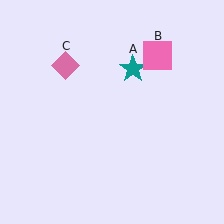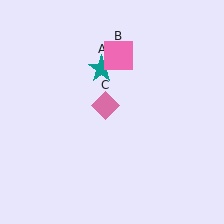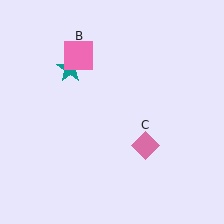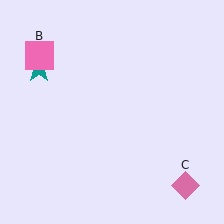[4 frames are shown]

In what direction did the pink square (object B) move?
The pink square (object B) moved left.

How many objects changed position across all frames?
3 objects changed position: teal star (object A), pink square (object B), pink diamond (object C).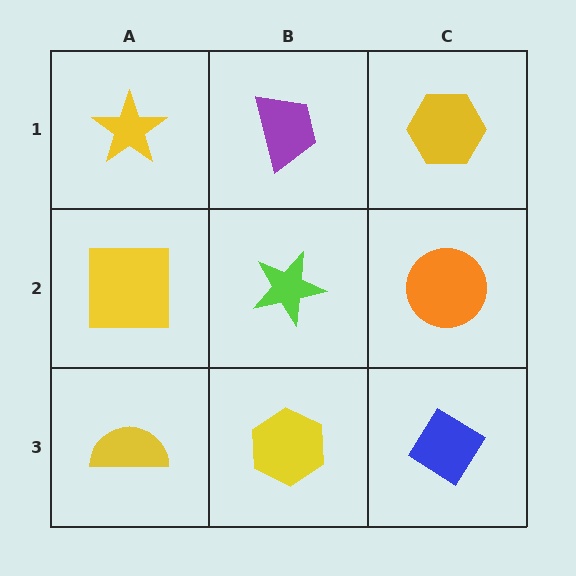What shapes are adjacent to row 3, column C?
An orange circle (row 2, column C), a yellow hexagon (row 3, column B).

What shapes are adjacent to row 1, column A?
A yellow square (row 2, column A), a purple trapezoid (row 1, column B).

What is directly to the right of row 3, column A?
A yellow hexagon.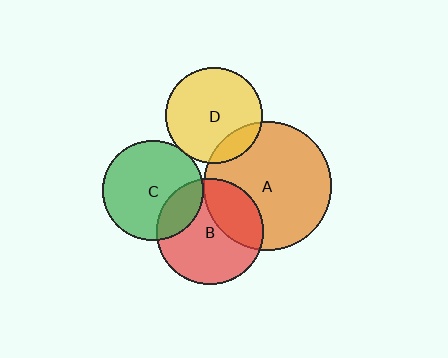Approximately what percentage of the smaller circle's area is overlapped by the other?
Approximately 15%.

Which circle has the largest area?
Circle A (orange).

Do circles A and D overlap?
Yes.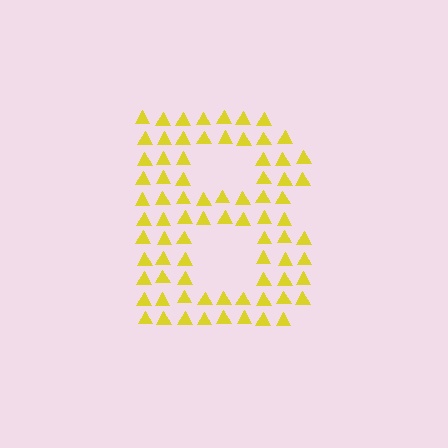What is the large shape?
The large shape is the letter B.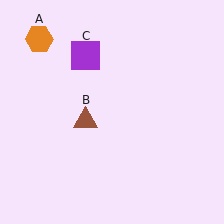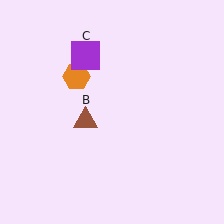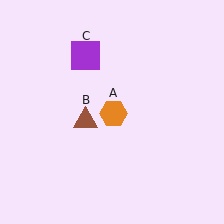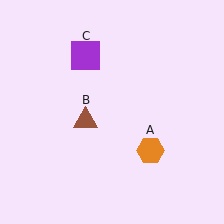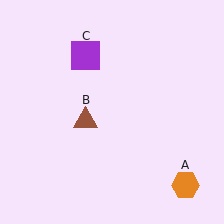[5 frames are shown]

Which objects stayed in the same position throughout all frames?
Brown triangle (object B) and purple square (object C) remained stationary.